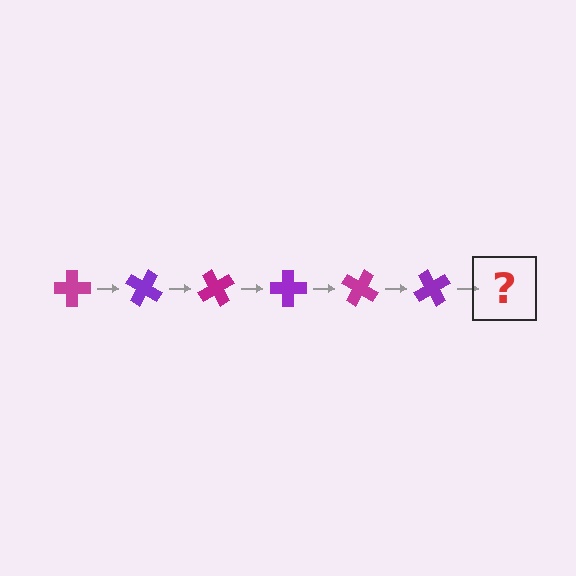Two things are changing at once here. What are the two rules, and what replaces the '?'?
The two rules are that it rotates 30 degrees each step and the color cycles through magenta and purple. The '?' should be a magenta cross, rotated 180 degrees from the start.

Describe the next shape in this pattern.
It should be a magenta cross, rotated 180 degrees from the start.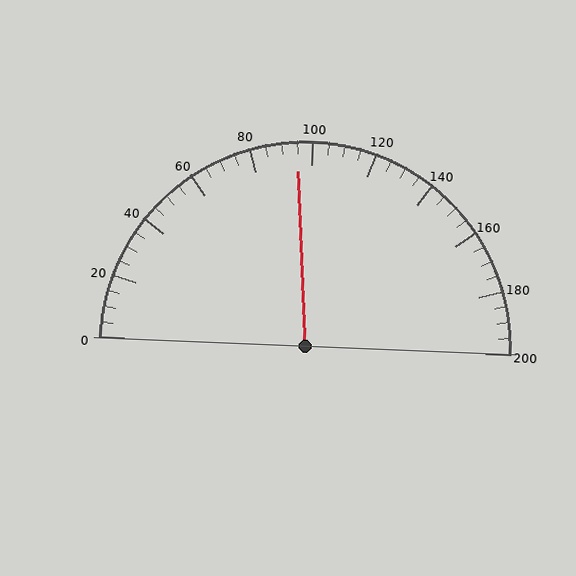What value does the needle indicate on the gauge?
The needle indicates approximately 95.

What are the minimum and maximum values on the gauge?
The gauge ranges from 0 to 200.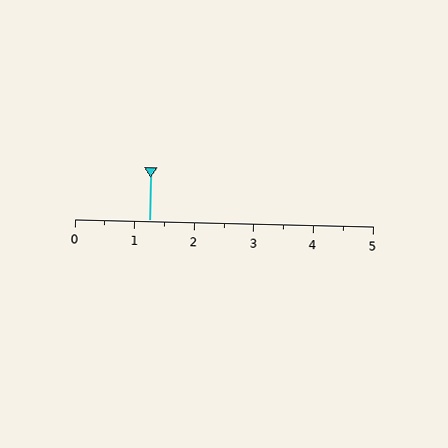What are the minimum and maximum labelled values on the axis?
The axis runs from 0 to 5.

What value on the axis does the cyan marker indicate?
The marker indicates approximately 1.2.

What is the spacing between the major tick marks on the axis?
The major ticks are spaced 1 apart.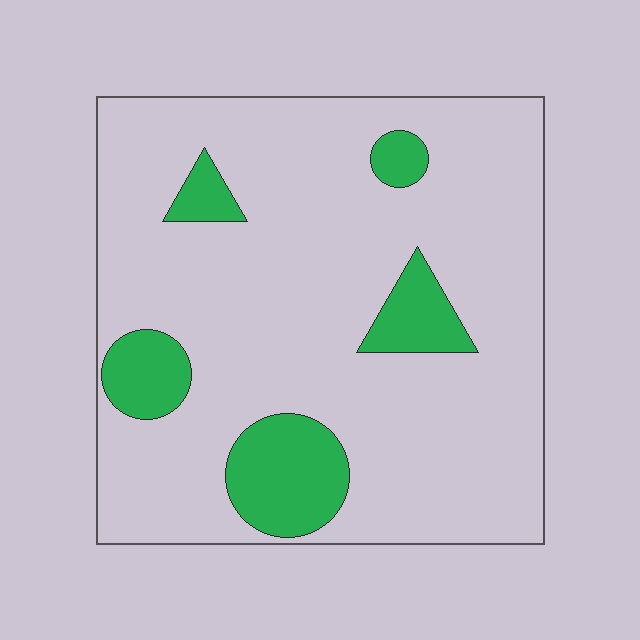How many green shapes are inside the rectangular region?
5.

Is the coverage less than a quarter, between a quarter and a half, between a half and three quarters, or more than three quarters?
Less than a quarter.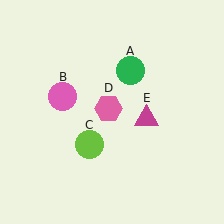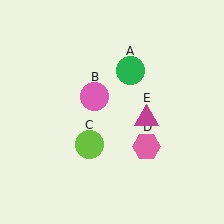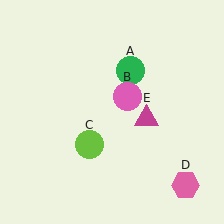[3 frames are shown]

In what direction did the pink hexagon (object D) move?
The pink hexagon (object D) moved down and to the right.